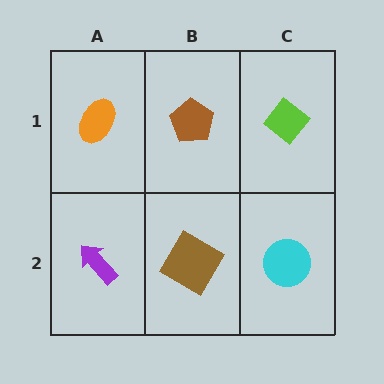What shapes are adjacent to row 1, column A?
A purple arrow (row 2, column A), a brown pentagon (row 1, column B).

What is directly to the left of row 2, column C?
A brown diamond.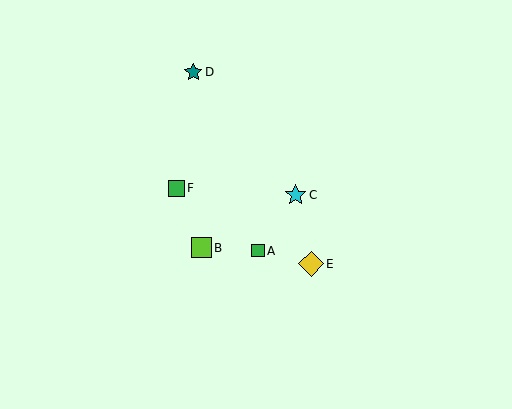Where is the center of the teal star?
The center of the teal star is at (193, 72).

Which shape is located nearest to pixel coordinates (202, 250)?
The lime square (labeled B) at (201, 248) is nearest to that location.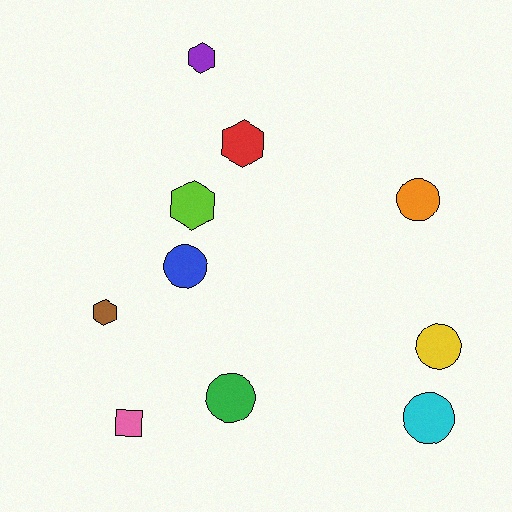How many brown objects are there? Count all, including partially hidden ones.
There is 1 brown object.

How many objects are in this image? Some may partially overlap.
There are 10 objects.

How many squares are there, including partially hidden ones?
There is 1 square.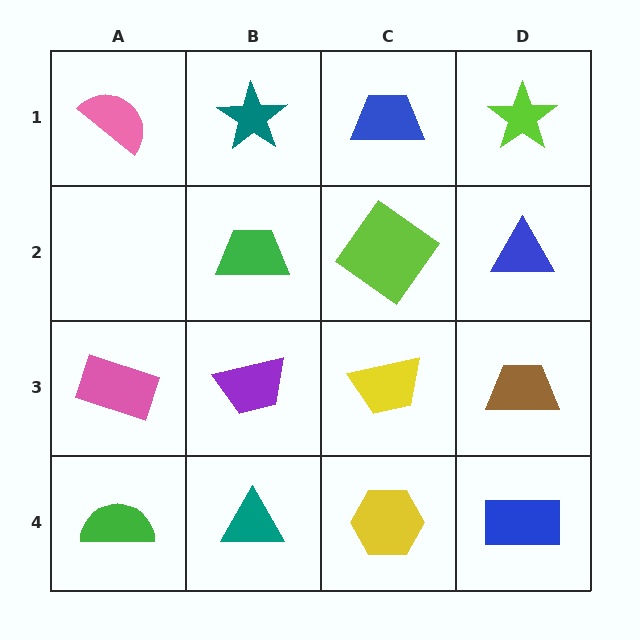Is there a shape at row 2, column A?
No, that cell is empty.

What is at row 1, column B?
A teal star.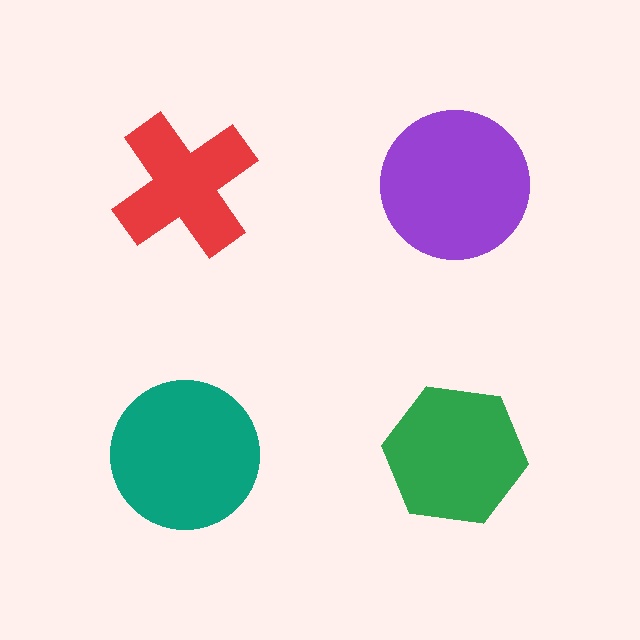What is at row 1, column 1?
A red cross.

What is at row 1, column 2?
A purple circle.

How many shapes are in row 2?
2 shapes.